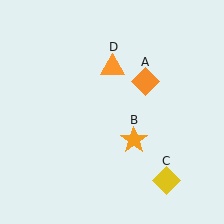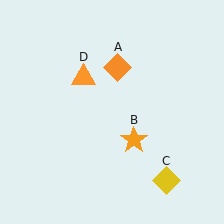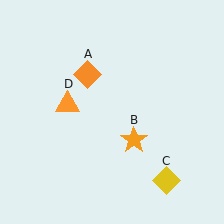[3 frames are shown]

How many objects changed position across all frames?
2 objects changed position: orange diamond (object A), orange triangle (object D).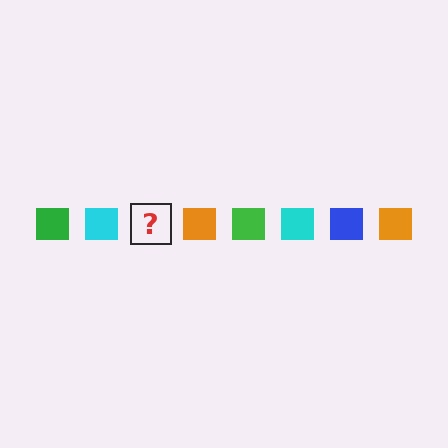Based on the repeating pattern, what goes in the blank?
The blank should be a blue square.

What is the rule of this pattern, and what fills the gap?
The rule is that the pattern cycles through green, cyan, blue, orange squares. The gap should be filled with a blue square.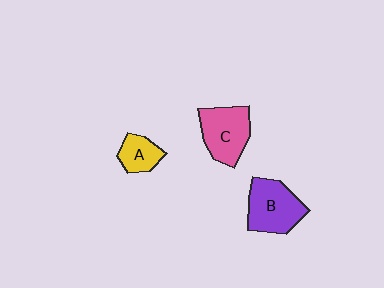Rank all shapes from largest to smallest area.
From largest to smallest: B (purple), C (pink), A (yellow).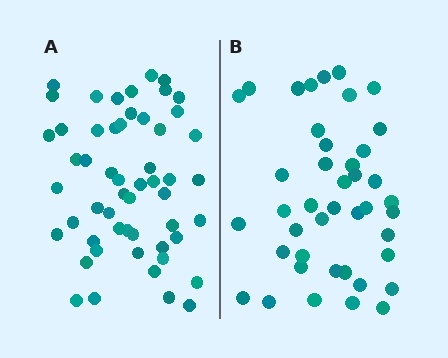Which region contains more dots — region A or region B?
Region A (the left region) has more dots.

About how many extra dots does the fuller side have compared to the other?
Region A has roughly 12 or so more dots than region B.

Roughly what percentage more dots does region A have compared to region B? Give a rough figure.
About 30% more.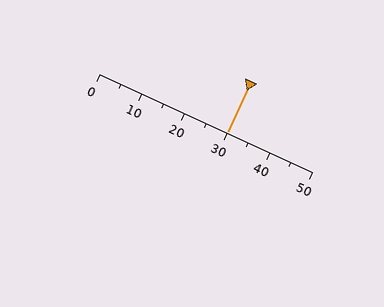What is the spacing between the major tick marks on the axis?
The major ticks are spaced 10 apart.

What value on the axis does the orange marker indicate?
The marker indicates approximately 30.